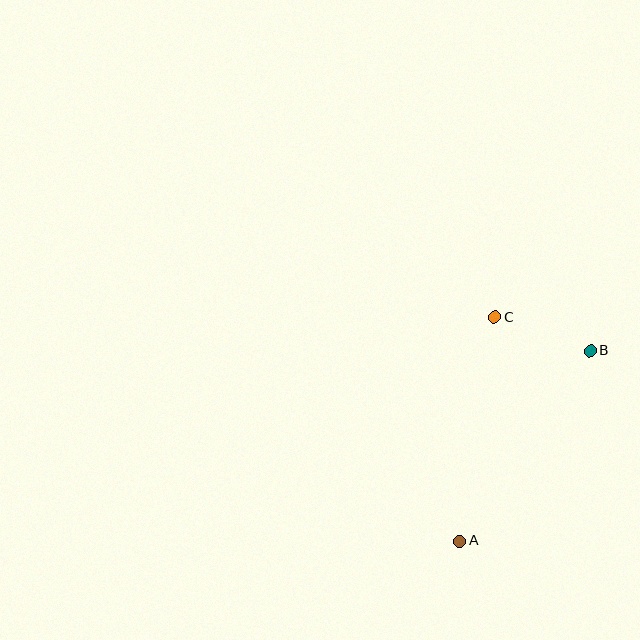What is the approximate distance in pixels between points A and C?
The distance between A and C is approximately 226 pixels.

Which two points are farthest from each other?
Points A and B are farthest from each other.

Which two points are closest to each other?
Points B and C are closest to each other.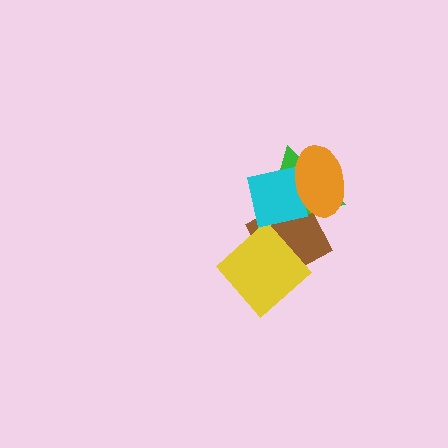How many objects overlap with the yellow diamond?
1 object overlaps with the yellow diamond.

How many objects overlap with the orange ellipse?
3 objects overlap with the orange ellipse.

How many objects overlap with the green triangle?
3 objects overlap with the green triangle.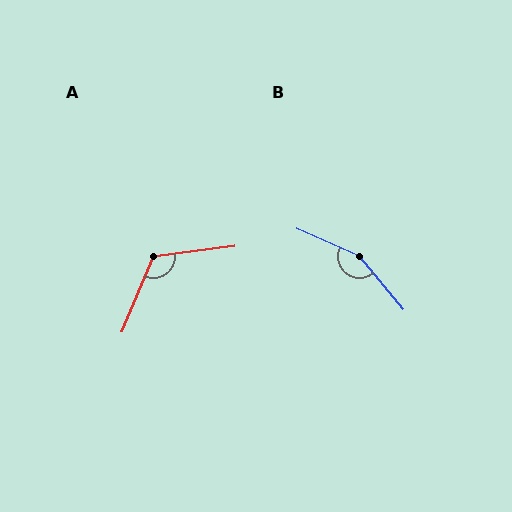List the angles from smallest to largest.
A (120°), B (153°).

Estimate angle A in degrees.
Approximately 120 degrees.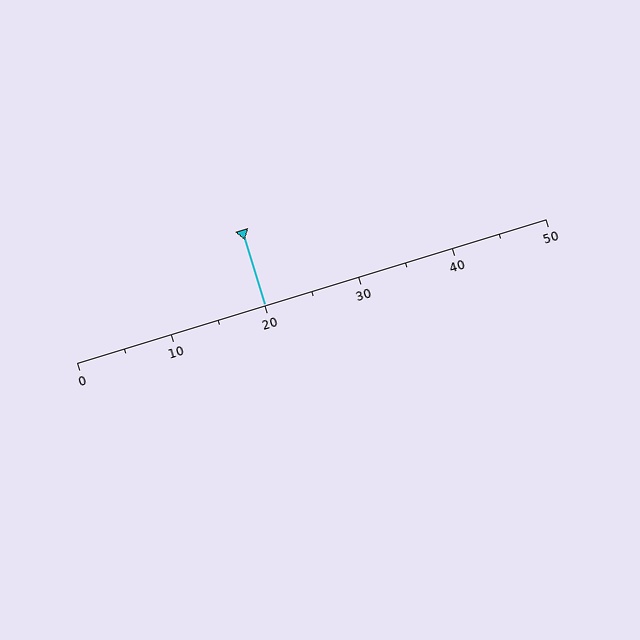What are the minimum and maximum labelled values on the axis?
The axis runs from 0 to 50.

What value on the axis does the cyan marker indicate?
The marker indicates approximately 20.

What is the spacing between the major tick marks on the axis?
The major ticks are spaced 10 apart.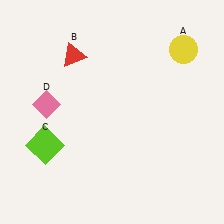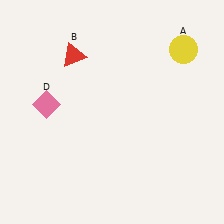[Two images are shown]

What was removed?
The lime square (C) was removed in Image 2.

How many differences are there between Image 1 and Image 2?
There is 1 difference between the two images.